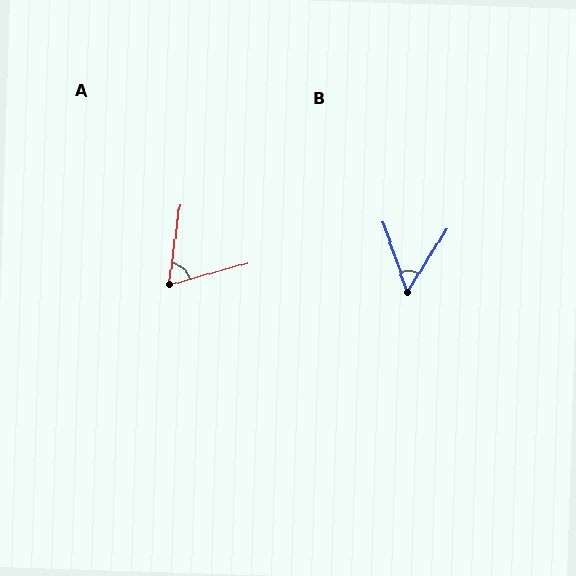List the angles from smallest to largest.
B (51°), A (66°).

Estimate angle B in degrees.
Approximately 51 degrees.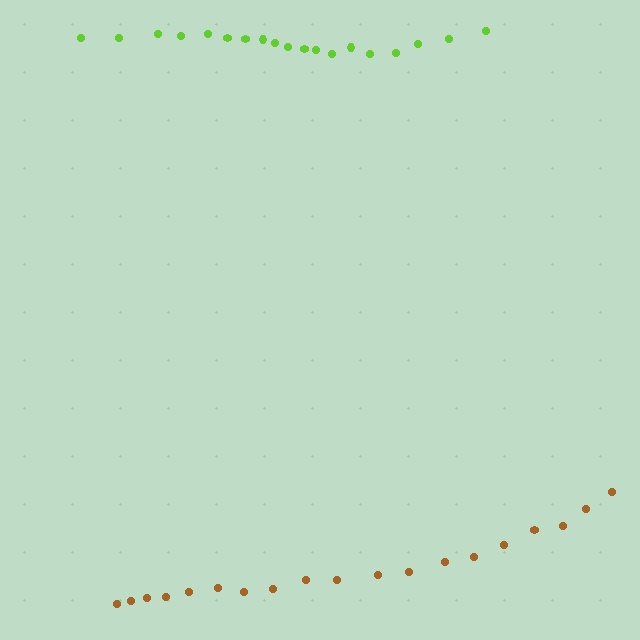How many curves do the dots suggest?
There are 2 distinct paths.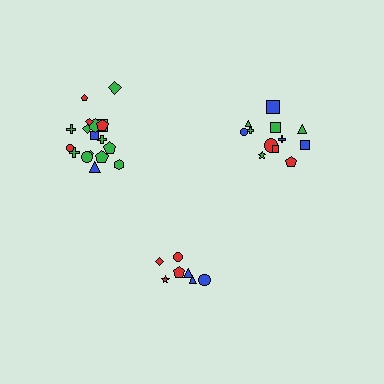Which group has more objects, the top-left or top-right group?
The top-left group.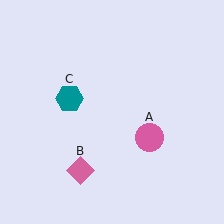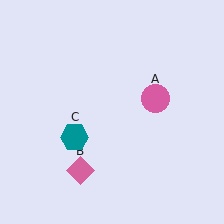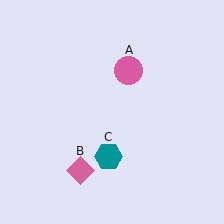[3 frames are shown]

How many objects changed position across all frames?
2 objects changed position: pink circle (object A), teal hexagon (object C).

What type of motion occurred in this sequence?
The pink circle (object A), teal hexagon (object C) rotated counterclockwise around the center of the scene.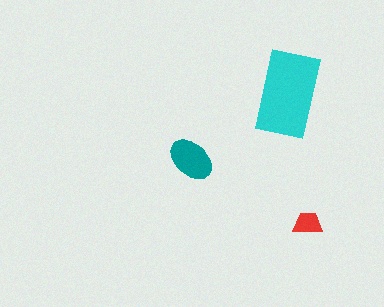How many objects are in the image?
There are 3 objects in the image.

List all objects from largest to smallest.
The cyan rectangle, the teal ellipse, the red trapezoid.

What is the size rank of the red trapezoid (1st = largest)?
3rd.